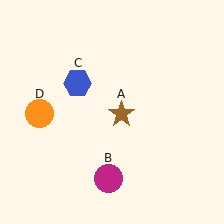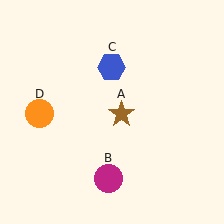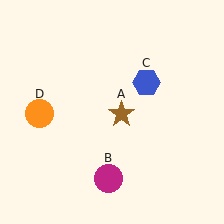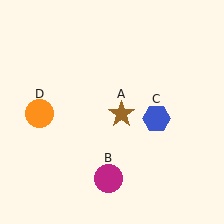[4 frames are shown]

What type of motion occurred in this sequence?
The blue hexagon (object C) rotated clockwise around the center of the scene.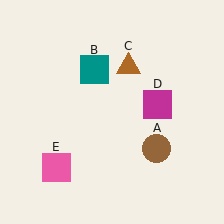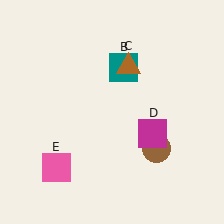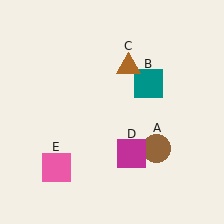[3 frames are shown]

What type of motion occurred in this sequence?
The teal square (object B), magenta square (object D) rotated clockwise around the center of the scene.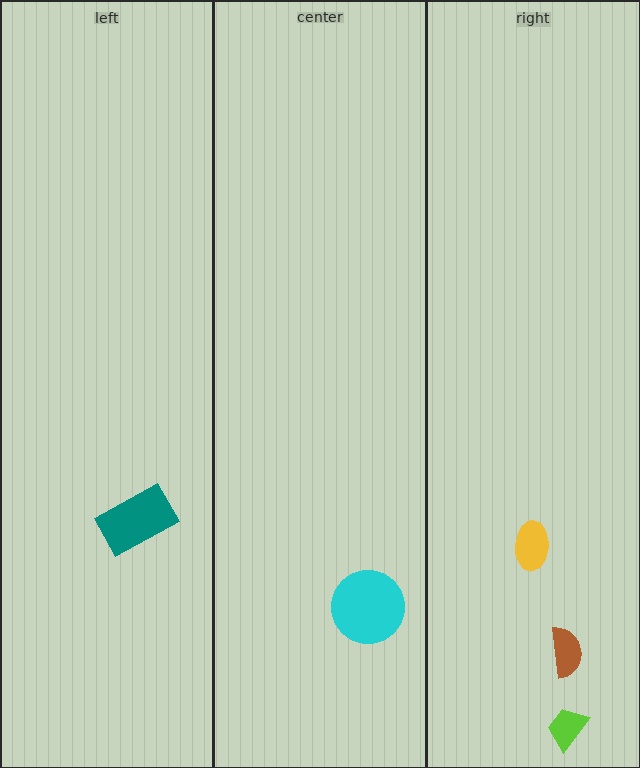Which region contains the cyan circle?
The center region.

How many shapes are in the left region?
1.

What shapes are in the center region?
The cyan circle.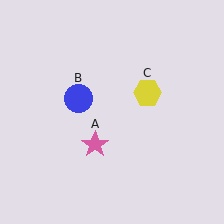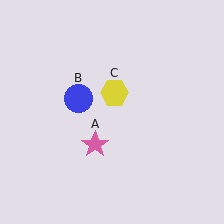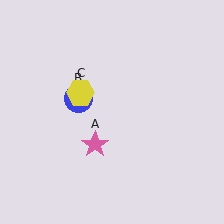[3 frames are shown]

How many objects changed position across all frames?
1 object changed position: yellow hexagon (object C).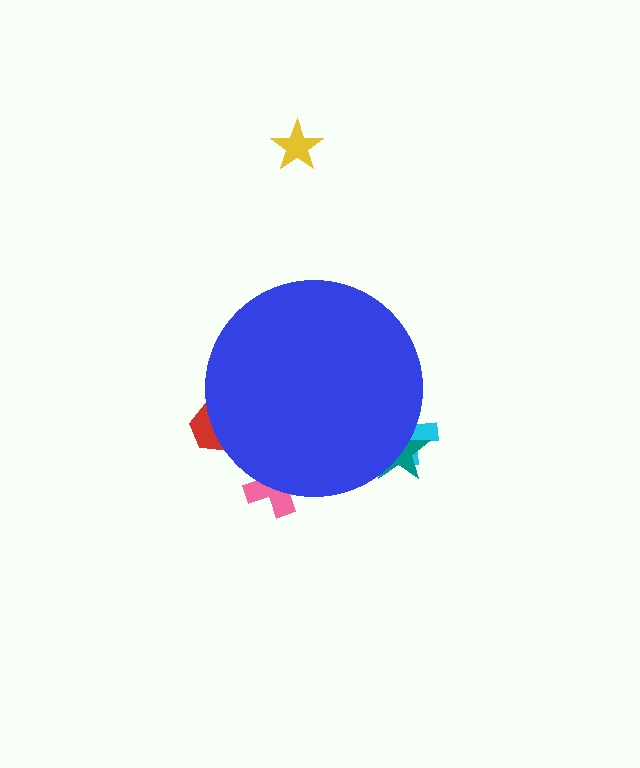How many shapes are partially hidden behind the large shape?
4 shapes are partially hidden.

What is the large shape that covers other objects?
A blue circle.